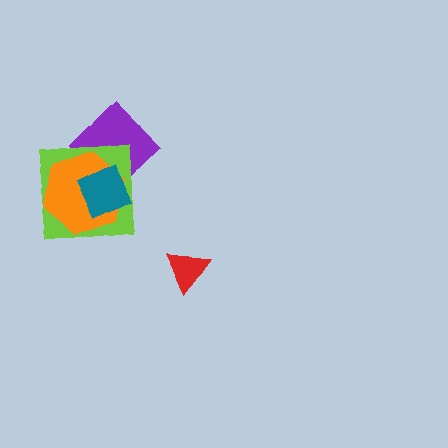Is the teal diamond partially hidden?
No, no other shape covers it.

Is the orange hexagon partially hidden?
Yes, it is partially covered by another shape.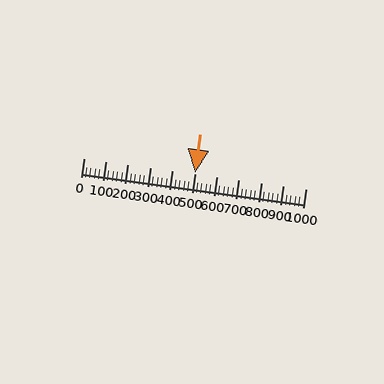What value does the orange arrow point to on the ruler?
The orange arrow points to approximately 500.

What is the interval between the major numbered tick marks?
The major tick marks are spaced 100 units apart.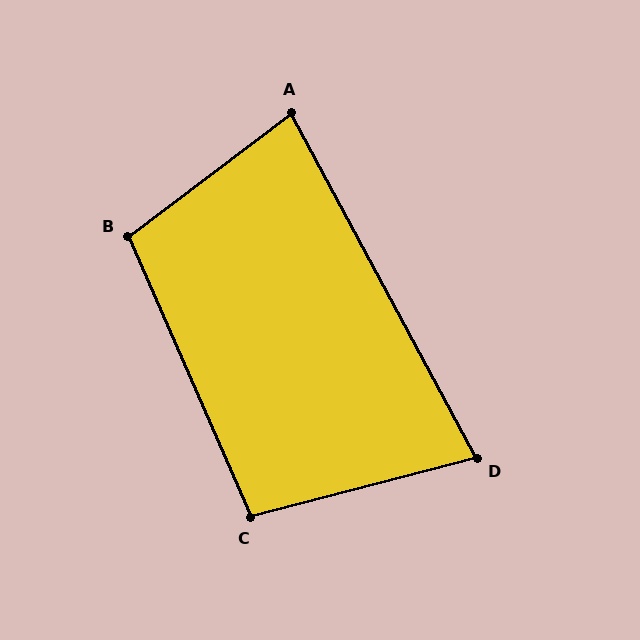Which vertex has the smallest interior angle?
D, at approximately 76 degrees.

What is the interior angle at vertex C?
Approximately 99 degrees (obtuse).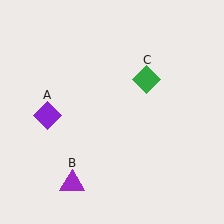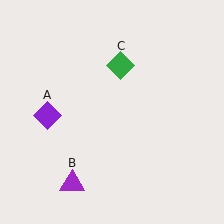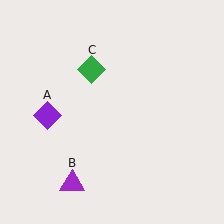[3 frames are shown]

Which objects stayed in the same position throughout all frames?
Purple diamond (object A) and purple triangle (object B) remained stationary.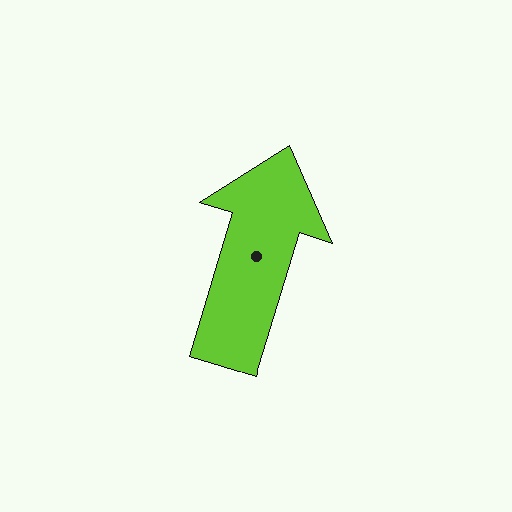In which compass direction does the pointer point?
North.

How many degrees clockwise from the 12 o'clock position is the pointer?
Approximately 17 degrees.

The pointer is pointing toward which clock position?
Roughly 1 o'clock.